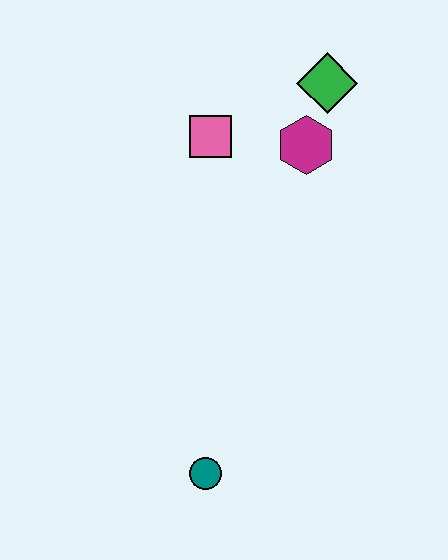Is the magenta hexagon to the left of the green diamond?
Yes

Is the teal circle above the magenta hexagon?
No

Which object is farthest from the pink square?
The teal circle is farthest from the pink square.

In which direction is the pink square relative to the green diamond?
The pink square is to the left of the green diamond.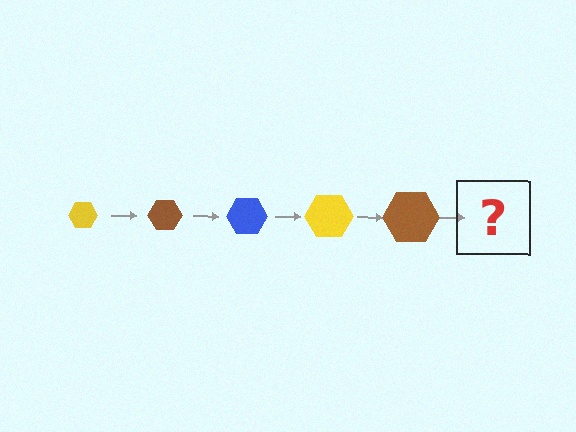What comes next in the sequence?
The next element should be a blue hexagon, larger than the previous one.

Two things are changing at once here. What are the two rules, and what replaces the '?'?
The two rules are that the hexagon grows larger each step and the color cycles through yellow, brown, and blue. The '?' should be a blue hexagon, larger than the previous one.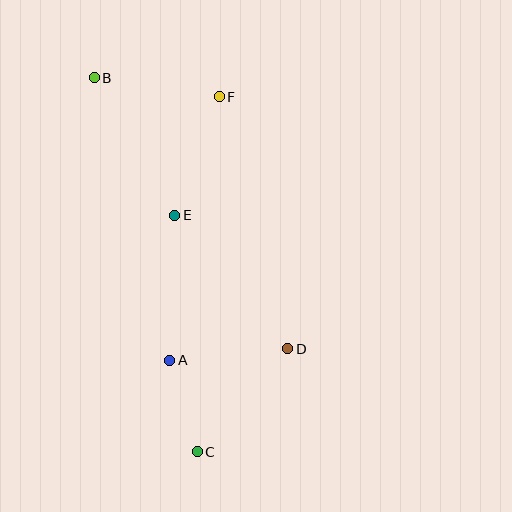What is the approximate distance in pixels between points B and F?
The distance between B and F is approximately 126 pixels.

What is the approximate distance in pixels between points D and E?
The distance between D and E is approximately 175 pixels.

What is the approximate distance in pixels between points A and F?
The distance between A and F is approximately 268 pixels.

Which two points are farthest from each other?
Points B and C are farthest from each other.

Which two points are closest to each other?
Points A and C are closest to each other.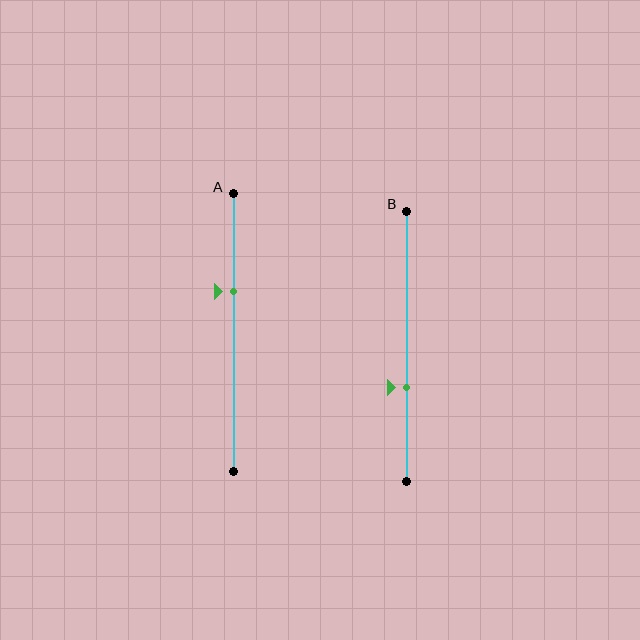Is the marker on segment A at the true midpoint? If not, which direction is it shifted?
No, the marker on segment A is shifted upward by about 15% of the segment length.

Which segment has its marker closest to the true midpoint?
Segment A has its marker closest to the true midpoint.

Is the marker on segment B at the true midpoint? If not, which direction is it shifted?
No, the marker on segment B is shifted downward by about 15% of the segment length.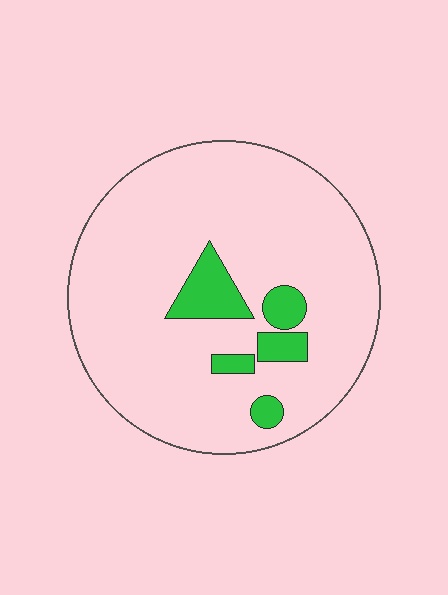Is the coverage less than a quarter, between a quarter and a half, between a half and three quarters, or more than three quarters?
Less than a quarter.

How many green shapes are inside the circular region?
5.